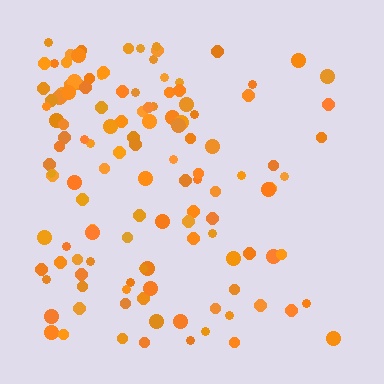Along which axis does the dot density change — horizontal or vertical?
Horizontal.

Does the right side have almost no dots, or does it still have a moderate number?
Still a moderate number, just noticeably fewer than the left.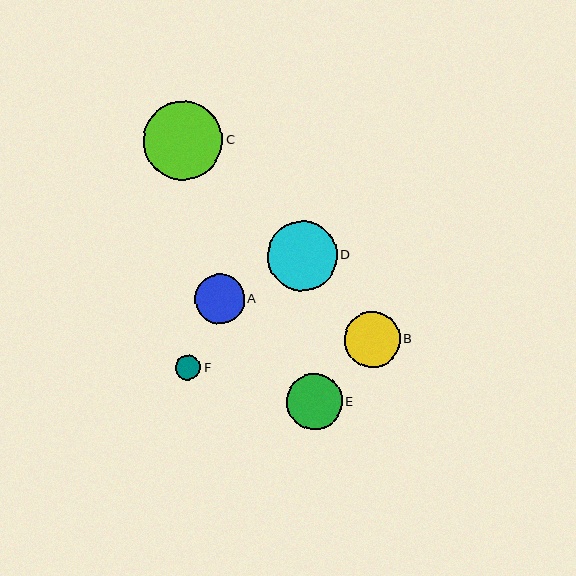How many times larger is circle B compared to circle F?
Circle B is approximately 2.2 times the size of circle F.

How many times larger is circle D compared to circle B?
Circle D is approximately 1.3 times the size of circle B.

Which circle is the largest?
Circle C is the largest with a size of approximately 79 pixels.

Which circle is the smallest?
Circle F is the smallest with a size of approximately 25 pixels.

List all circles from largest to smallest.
From largest to smallest: C, D, E, B, A, F.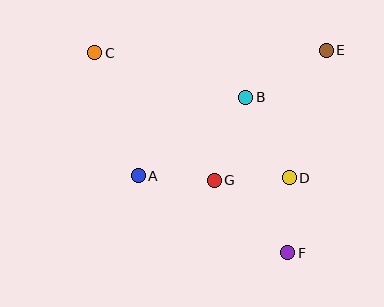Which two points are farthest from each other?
Points C and F are farthest from each other.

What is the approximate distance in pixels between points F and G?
The distance between F and G is approximately 103 pixels.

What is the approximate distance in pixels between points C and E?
The distance between C and E is approximately 232 pixels.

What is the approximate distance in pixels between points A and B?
The distance between A and B is approximately 133 pixels.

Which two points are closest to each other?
Points D and F are closest to each other.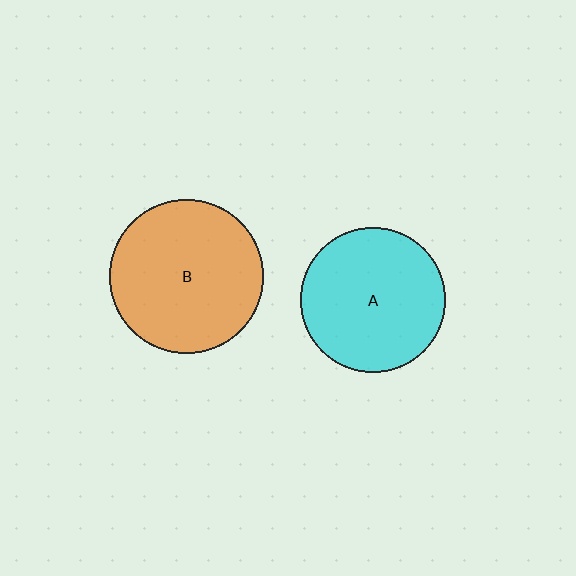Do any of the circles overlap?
No, none of the circles overlap.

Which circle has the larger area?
Circle B (orange).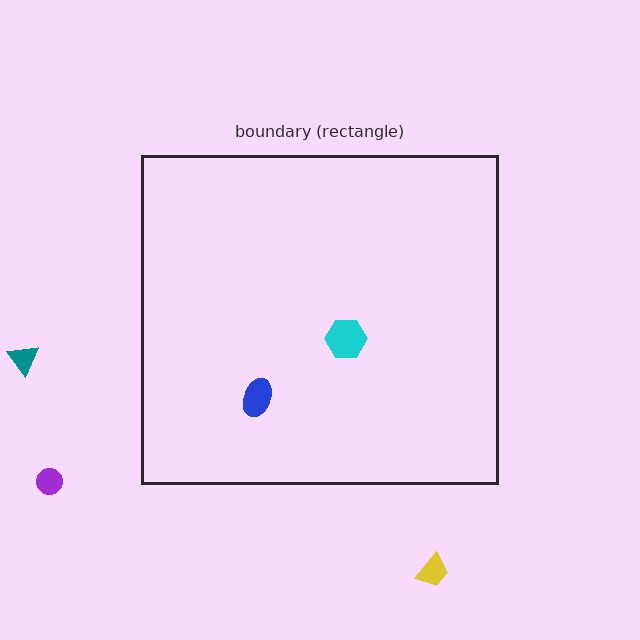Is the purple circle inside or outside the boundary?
Outside.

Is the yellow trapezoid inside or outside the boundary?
Outside.